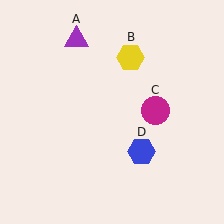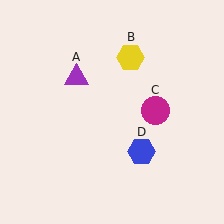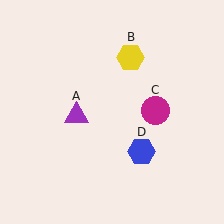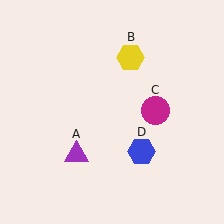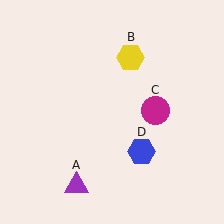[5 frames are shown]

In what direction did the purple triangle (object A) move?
The purple triangle (object A) moved down.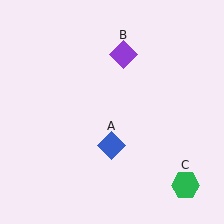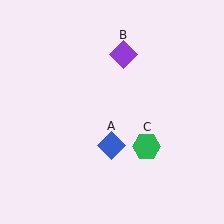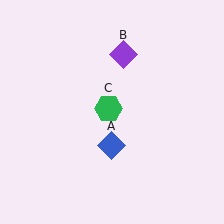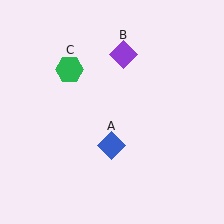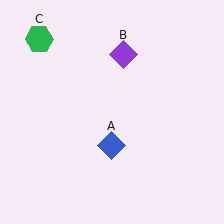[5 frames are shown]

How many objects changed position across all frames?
1 object changed position: green hexagon (object C).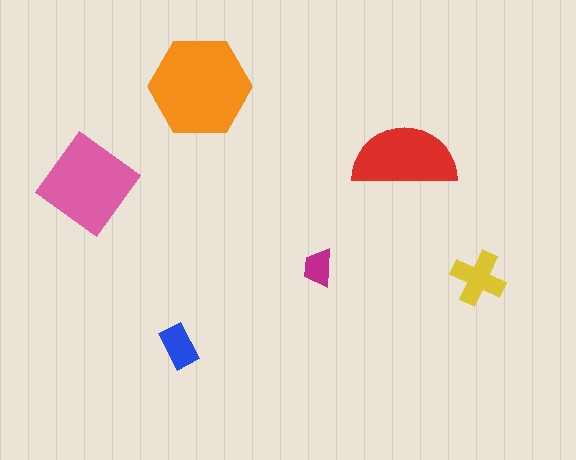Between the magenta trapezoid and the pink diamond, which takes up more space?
The pink diamond.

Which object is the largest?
The orange hexagon.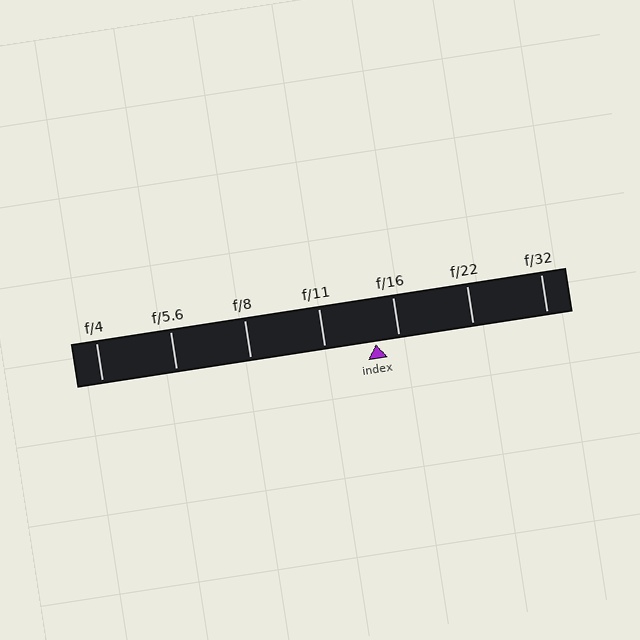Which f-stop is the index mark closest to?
The index mark is closest to f/16.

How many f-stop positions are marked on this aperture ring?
There are 7 f-stop positions marked.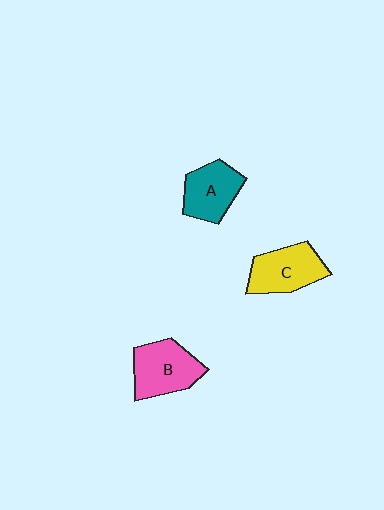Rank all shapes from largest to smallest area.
From largest to smallest: B (pink), C (yellow), A (teal).